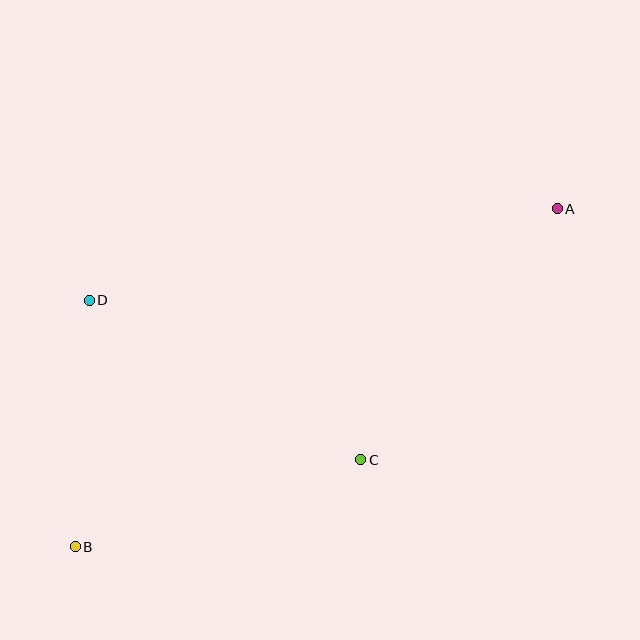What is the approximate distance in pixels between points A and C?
The distance between A and C is approximately 319 pixels.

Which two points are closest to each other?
Points B and D are closest to each other.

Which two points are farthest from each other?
Points A and B are farthest from each other.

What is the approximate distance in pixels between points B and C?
The distance between B and C is approximately 299 pixels.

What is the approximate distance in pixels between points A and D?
The distance between A and D is approximately 477 pixels.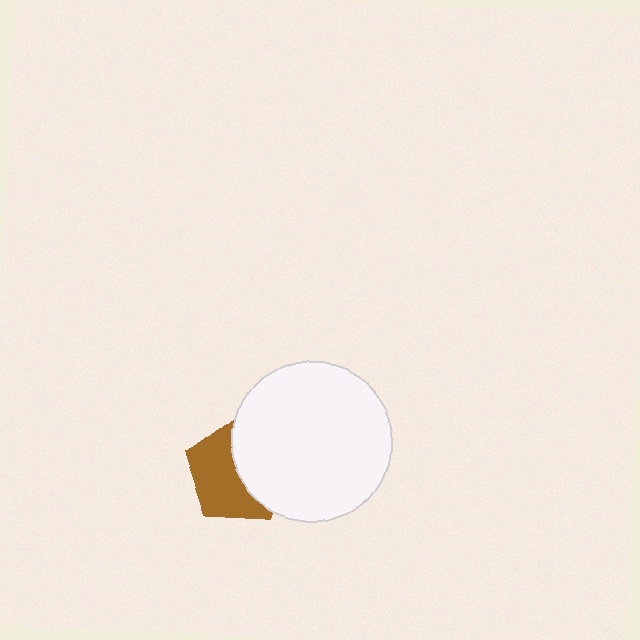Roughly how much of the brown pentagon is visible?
About half of it is visible (roughly 53%).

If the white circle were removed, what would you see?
You would see the complete brown pentagon.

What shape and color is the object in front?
The object in front is a white circle.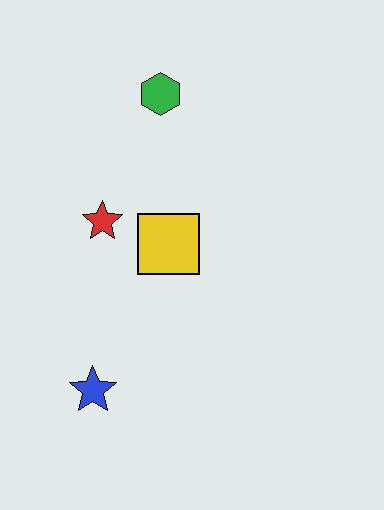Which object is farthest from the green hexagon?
The blue star is farthest from the green hexagon.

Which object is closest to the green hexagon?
The red star is closest to the green hexagon.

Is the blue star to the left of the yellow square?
Yes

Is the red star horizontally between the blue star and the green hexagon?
Yes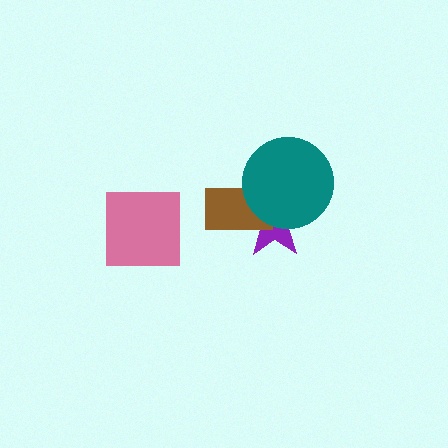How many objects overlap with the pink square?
0 objects overlap with the pink square.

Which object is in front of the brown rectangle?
The teal circle is in front of the brown rectangle.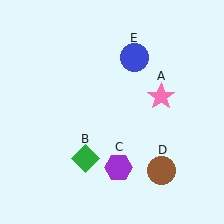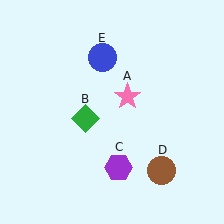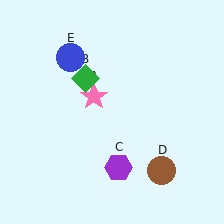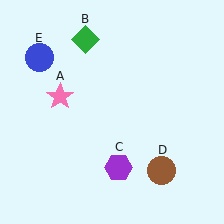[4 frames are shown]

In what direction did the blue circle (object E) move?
The blue circle (object E) moved left.